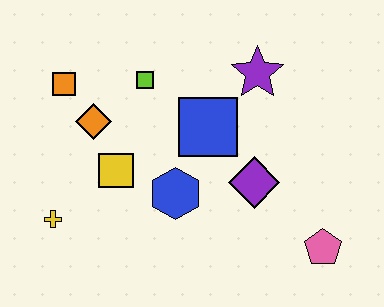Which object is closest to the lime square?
The orange diamond is closest to the lime square.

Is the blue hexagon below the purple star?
Yes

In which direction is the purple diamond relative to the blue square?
The purple diamond is below the blue square.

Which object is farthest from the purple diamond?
The orange square is farthest from the purple diamond.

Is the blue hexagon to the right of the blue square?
No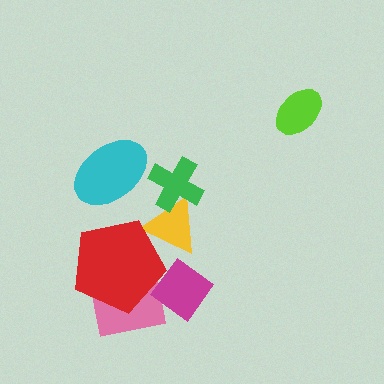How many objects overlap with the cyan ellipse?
0 objects overlap with the cyan ellipse.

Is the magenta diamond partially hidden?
Yes, it is partially covered by another shape.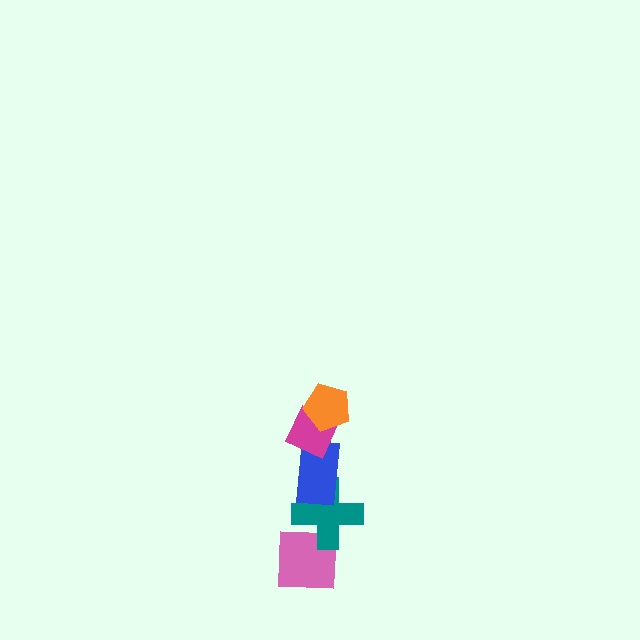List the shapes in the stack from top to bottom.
From top to bottom: the orange pentagon, the magenta diamond, the blue rectangle, the teal cross, the pink square.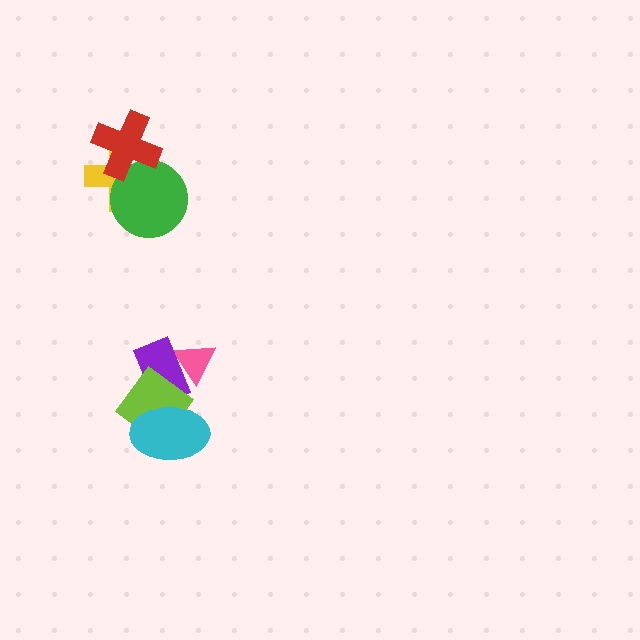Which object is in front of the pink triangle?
The purple rectangle is in front of the pink triangle.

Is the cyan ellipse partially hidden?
No, no other shape covers it.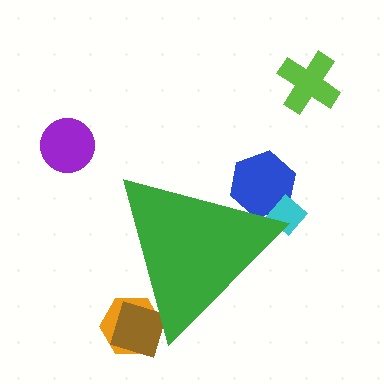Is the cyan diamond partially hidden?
Yes, the cyan diamond is partially hidden behind the green triangle.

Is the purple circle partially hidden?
No, the purple circle is fully visible.